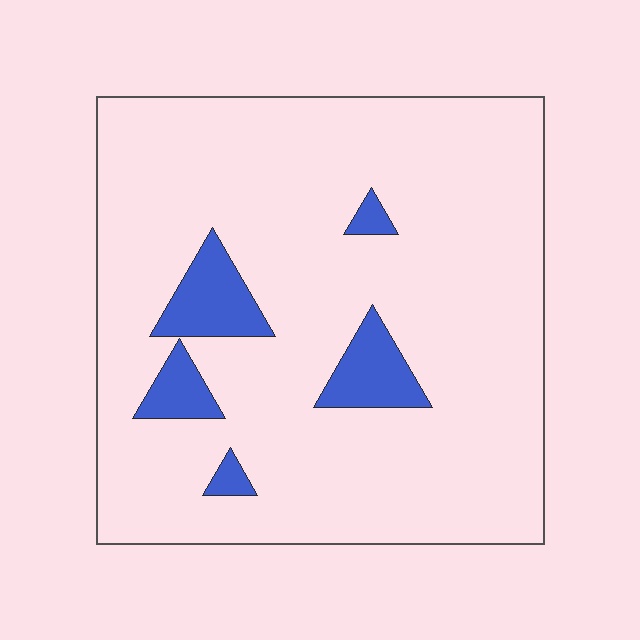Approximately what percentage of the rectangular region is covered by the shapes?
Approximately 10%.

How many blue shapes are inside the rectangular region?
5.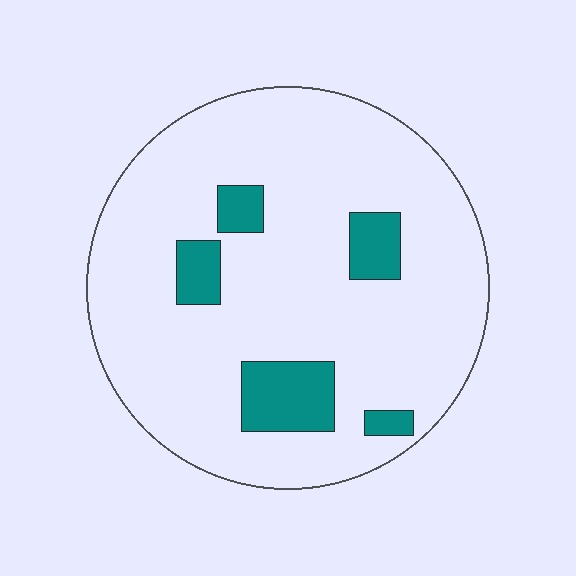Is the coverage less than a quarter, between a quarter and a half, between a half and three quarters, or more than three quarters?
Less than a quarter.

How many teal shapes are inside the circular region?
5.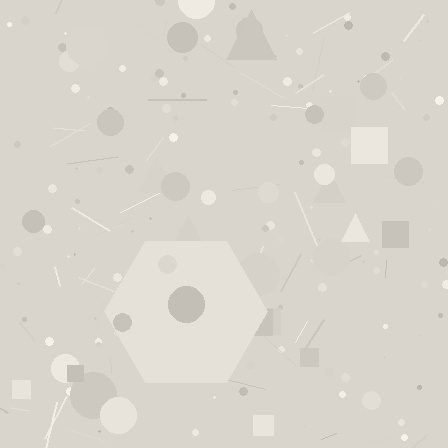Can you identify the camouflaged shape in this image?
The camouflaged shape is a hexagon.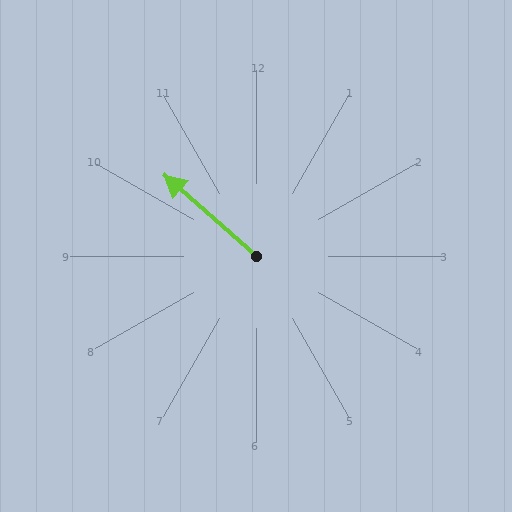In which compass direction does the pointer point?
Northwest.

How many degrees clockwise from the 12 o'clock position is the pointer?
Approximately 311 degrees.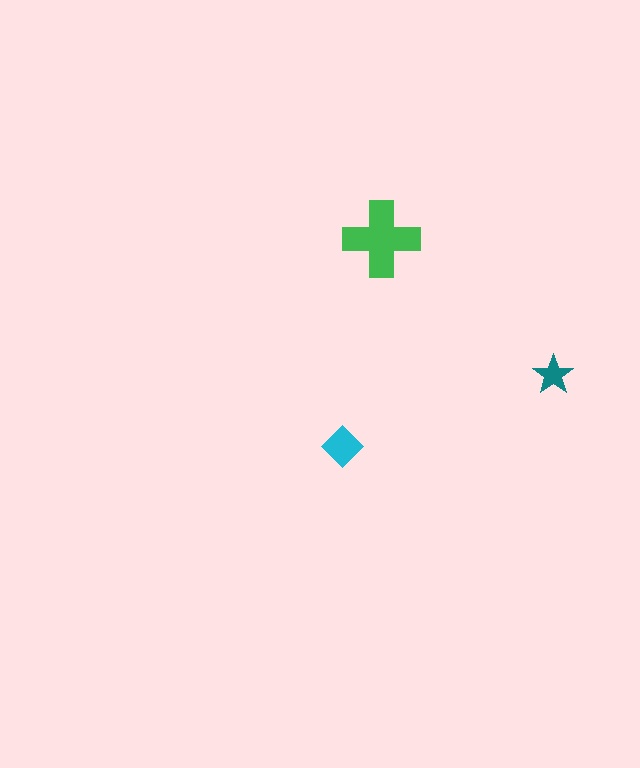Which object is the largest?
The green cross.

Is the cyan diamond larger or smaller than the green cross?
Smaller.